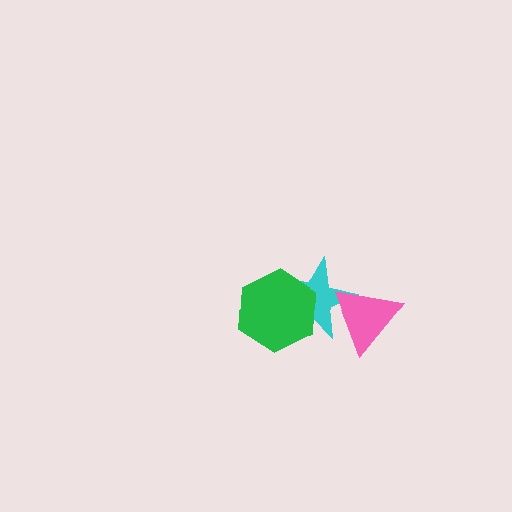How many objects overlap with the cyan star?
2 objects overlap with the cyan star.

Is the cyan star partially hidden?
Yes, it is partially covered by another shape.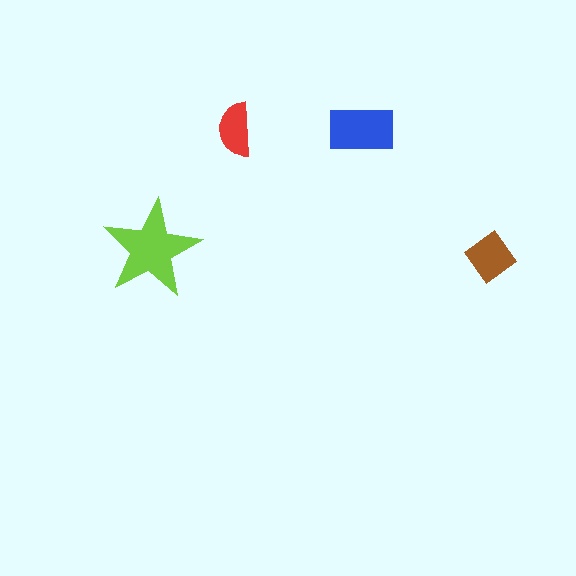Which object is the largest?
The lime star.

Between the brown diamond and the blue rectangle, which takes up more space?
The blue rectangle.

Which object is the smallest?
The red semicircle.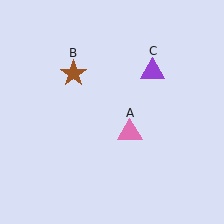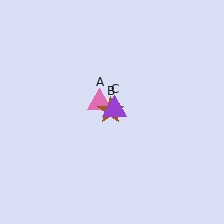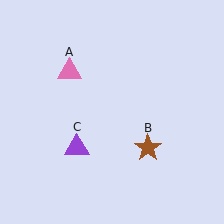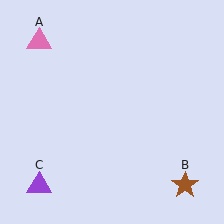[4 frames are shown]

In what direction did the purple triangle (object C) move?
The purple triangle (object C) moved down and to the left.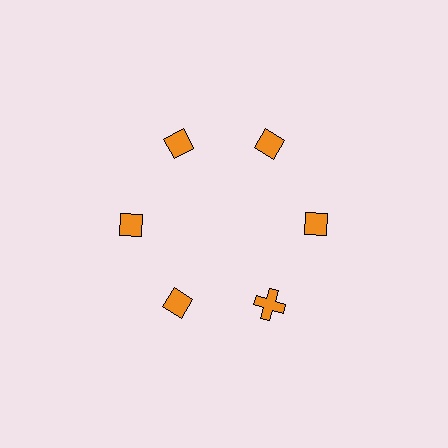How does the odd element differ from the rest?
It has a different shape: cross instead of diamond.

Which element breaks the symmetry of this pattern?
The orange cross at roughly the 5 o'clock position breaks the symmetry. All other shapes are orange diamonds.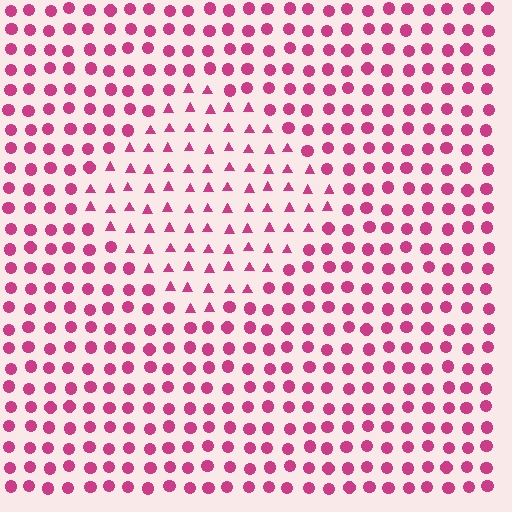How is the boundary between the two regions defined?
The boundary is defined by a change in element shape: triangles inside vs. circles outside. All elements share the same color and spacing.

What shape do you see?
I see a diamond.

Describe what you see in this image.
The image is filled with small magenta elements arranged in a uniform grid. A diamond-shaped region contains triangles, while the surrounding area contains circles. The boundary is defined purely by the change in element shape.